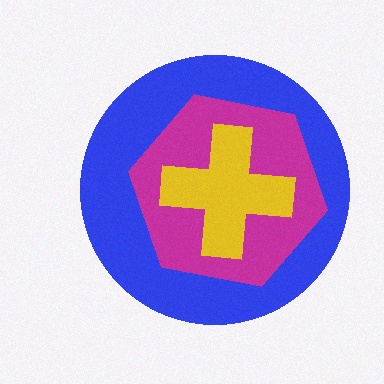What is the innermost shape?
The yellow cross.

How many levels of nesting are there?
3.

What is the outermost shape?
The blue circle.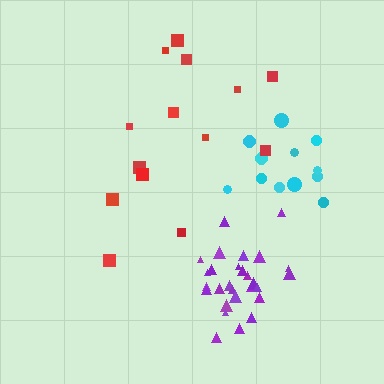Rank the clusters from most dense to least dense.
purple, cyan, red.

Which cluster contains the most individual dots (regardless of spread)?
Purple (29).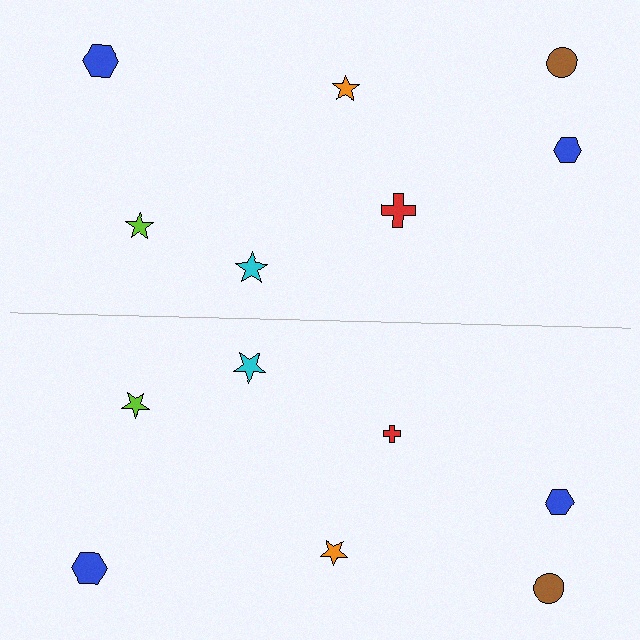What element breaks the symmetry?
The red cross on the bottom side has a different size than its mirror counterpart.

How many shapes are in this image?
There are 14 shapes in this image.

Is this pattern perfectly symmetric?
No, the pattern is not perfectly symmetric. The red cross on the bottom side has a different size than its mirror counterpart.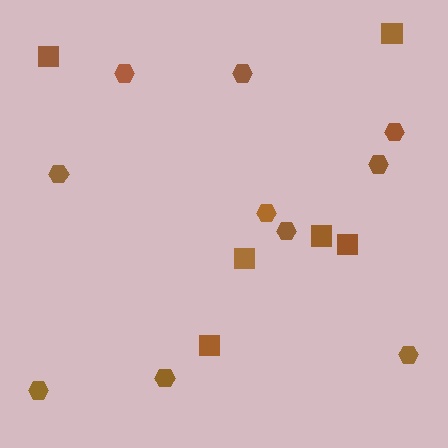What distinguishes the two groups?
There are 2 groups: one group of squares (6) and one group of hexagons (10).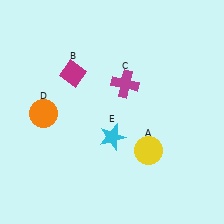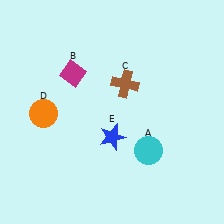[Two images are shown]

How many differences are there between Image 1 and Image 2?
There are 3 differences between the two images.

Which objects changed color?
A changed from yellow to cyan. C changed from magenta to brown. E changed from cyan to blue.